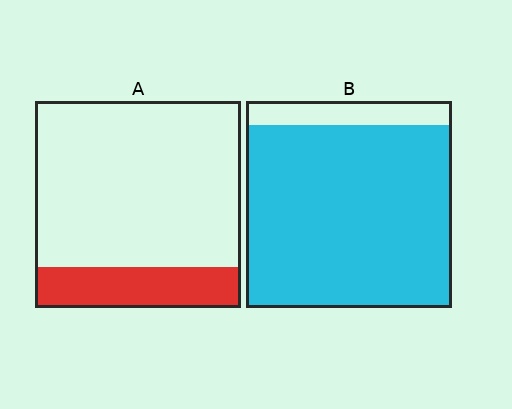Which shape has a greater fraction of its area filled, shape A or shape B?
Shape B.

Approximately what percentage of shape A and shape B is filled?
A is approximately 20% and B is approximately 90%.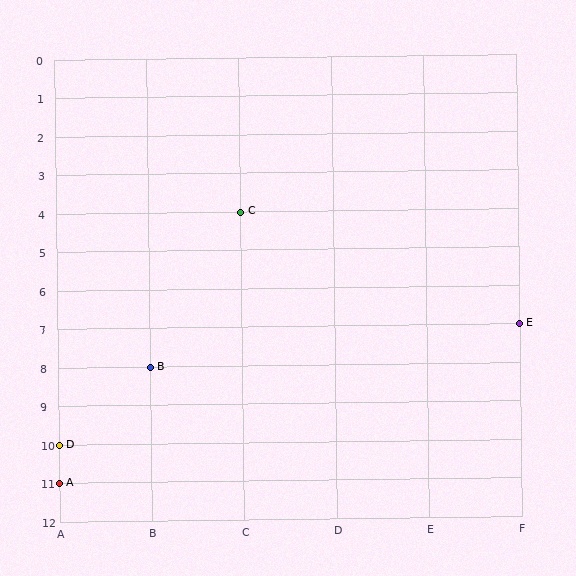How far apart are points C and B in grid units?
Points C and B are 1 column and 4 rows apart (about 4.1 grid units diagonally).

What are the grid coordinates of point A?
Point A is at grid coordinates (A, 11).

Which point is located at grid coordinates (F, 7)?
Point E is at (F, 7).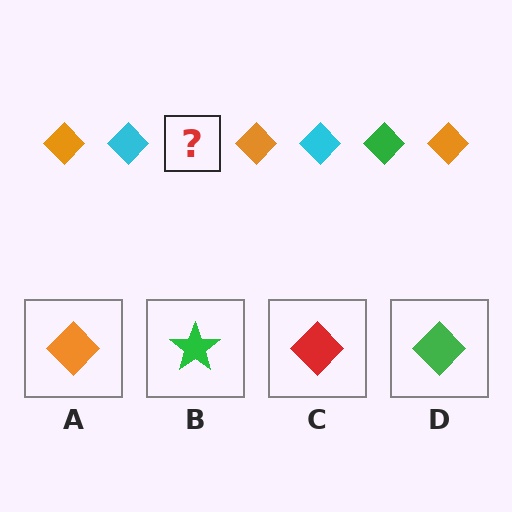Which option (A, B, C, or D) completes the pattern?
D.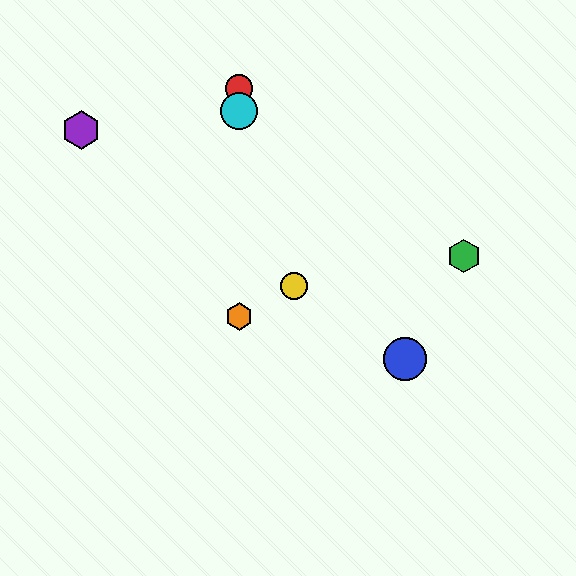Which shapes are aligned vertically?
The red circle, the orange hexagon, the cyan circle are aligned vertically.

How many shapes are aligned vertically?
3 shapes (the red circle, the orange hexagon, the cyan circle) are aligned vertically.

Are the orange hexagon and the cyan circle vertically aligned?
Yes, both are at x≈239.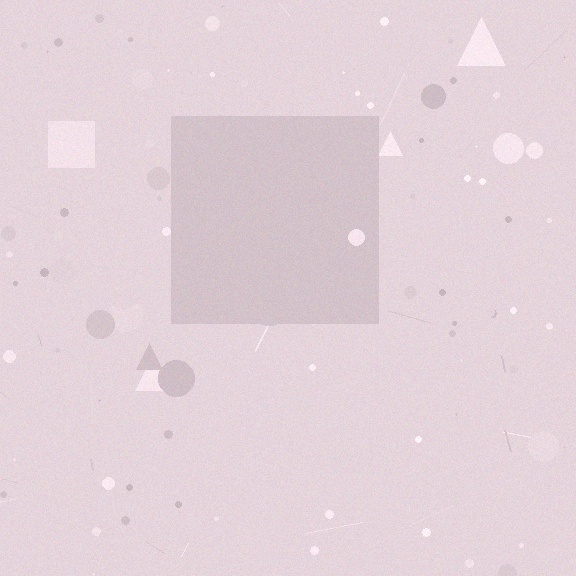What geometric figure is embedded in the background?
A square is embedded in the background.